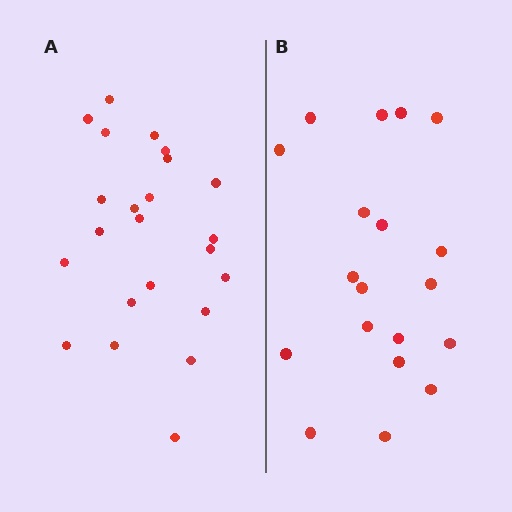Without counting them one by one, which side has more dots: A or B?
Region A (the left region) has more dots.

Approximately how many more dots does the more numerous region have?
Region A has about 4 more dots than region B.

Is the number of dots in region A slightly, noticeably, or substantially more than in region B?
Region A has only slightly more — the two regions are fairly close. The ratio is roughly 1.2 to 1.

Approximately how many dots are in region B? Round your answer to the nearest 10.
About 20 dots. (The exact count is 19, which rounds to 20.)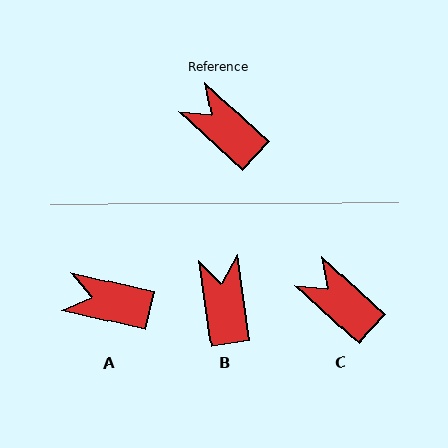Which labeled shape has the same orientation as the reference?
C.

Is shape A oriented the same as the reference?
No, it is off by about 29 degrees.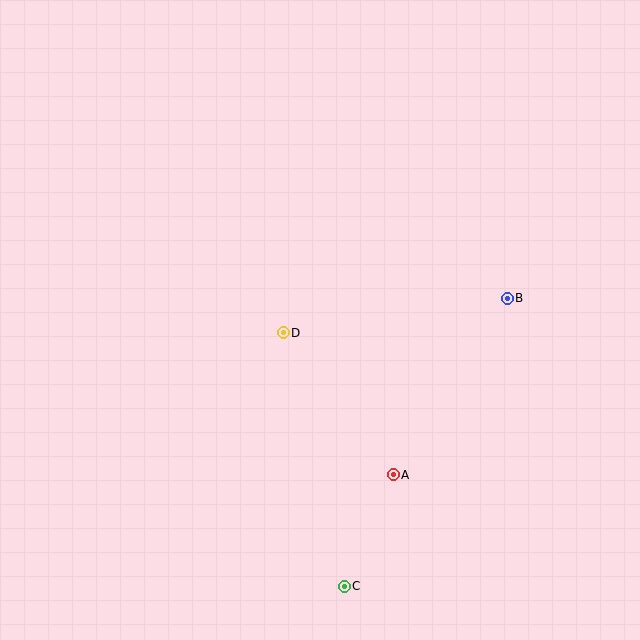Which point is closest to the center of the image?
Point D at (283, 333) is closest to the center.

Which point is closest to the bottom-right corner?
Point A is closest to the bottom-right corner.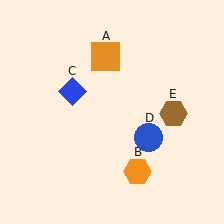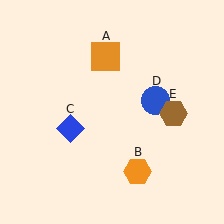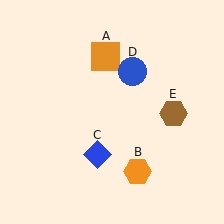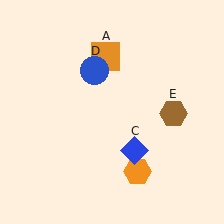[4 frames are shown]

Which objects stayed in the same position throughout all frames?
Orange square (object A) and orange hexagon (object B) and brown hexagon (object E) remained stationary.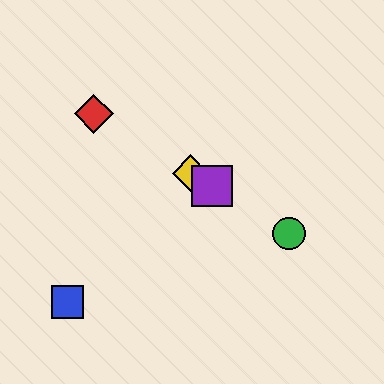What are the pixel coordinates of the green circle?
The green circle is at (289, 233).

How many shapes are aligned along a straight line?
4 shapes (the red diamond, the green circle, the yellow diamond, the purple square) are aligned along a straight line.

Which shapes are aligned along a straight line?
The red diamond, the green circle, the yellow diamond, the purple square are aligned along a straight line.